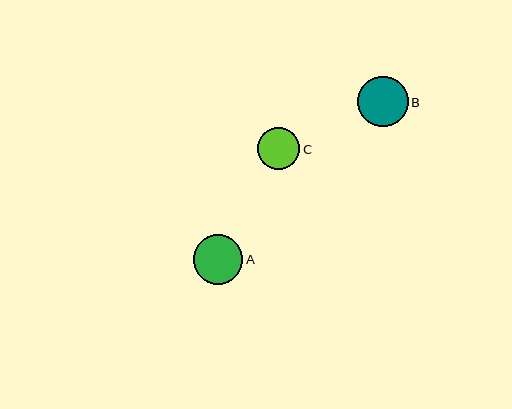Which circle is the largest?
Circle B is the largest with a size of approximately 50 pixels.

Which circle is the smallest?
Circle C is the smallest with a size of approximately 42 pixels.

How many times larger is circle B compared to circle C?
Circle B is approximately 1.2 times the size of circle C.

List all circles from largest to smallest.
From largest to smallest: B, A, C.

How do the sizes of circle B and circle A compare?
Circle B and circle A are approximately the same size.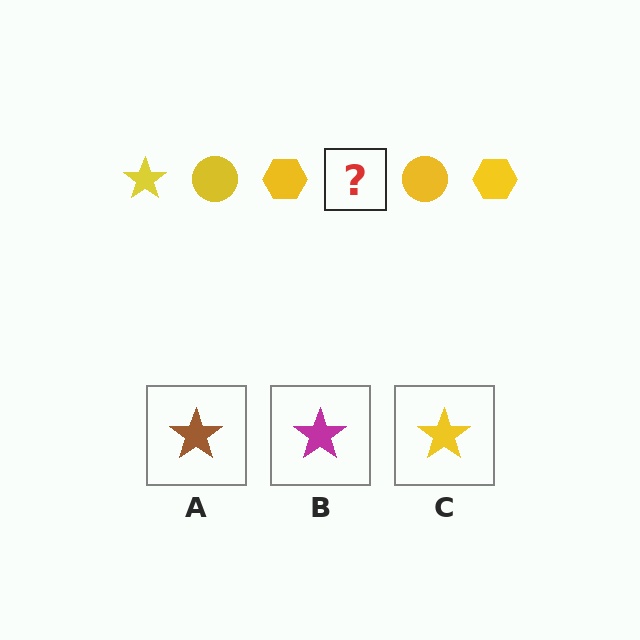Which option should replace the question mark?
Option C.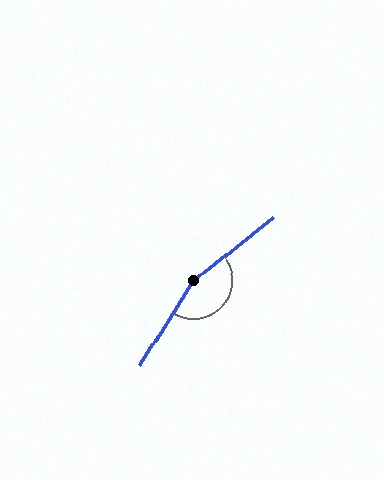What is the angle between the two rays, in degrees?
Approximately 160 degrees.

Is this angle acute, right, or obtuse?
It is obtuse.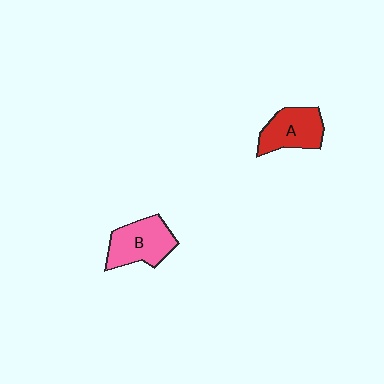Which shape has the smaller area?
Shape A (red).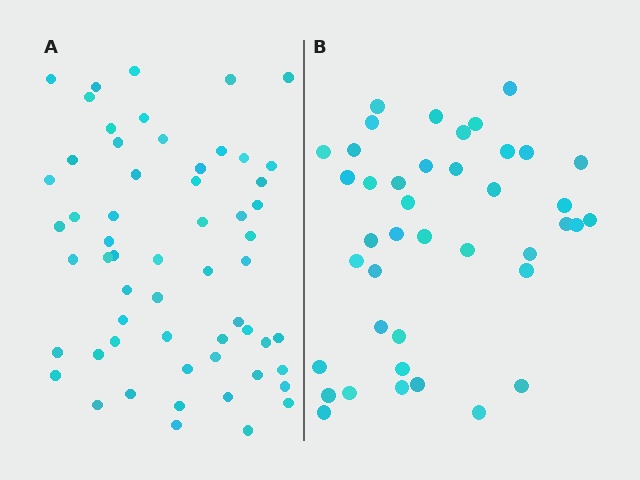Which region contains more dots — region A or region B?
Region A (the left region) has more dots.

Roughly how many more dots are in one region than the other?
Region A has approximately 15 more dots than region B.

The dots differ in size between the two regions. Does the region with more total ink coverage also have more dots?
No. Region B has more total ink coverage because its dots are larger, but region A actually contains more individual dots. Total area can be misleading — the number of items is what matters here.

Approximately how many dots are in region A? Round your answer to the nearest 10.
About 60 dots. (The exact count is 58, which rounds to 60.)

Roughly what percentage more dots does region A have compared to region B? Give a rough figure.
About 40% more.